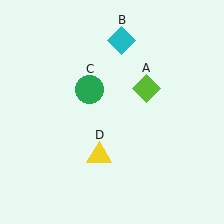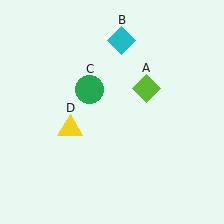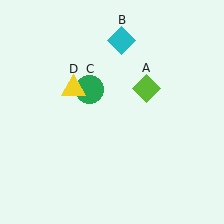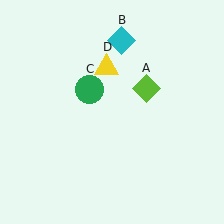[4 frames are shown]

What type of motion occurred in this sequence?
The yellow triangle (object D) rotated clockwise around the center of the scene.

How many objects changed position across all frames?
1 object changed position: yellow triangle (object D).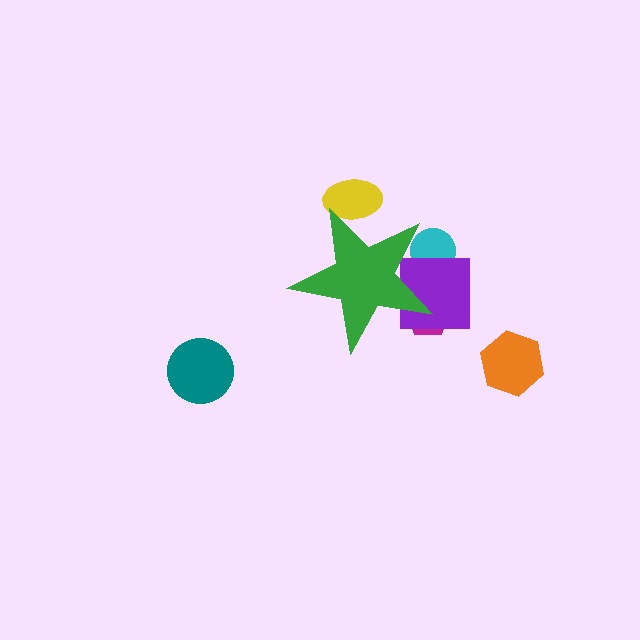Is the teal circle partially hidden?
No, the teal circle is fully visible.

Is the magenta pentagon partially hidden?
Yes, the magenta pentagon is partially hidden behind the green star.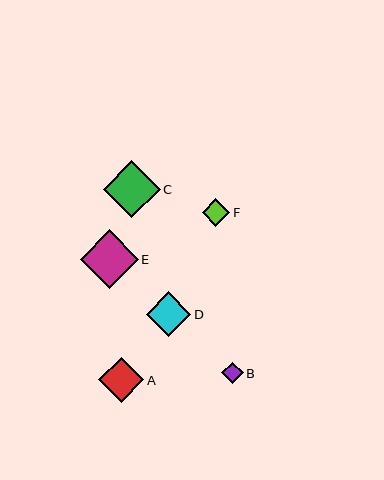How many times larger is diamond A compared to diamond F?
Diamond A is approximately 1.6 times the size of diamond F.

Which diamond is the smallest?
Diamond B is the smallest with a size of approximately 22 pixels.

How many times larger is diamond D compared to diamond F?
Diamond D is approximately 1.6 times the size of diamond F.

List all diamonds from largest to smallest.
From largest to smallest: E, C, A, D, F, B.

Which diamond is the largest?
Diamond E is the largest with a size of approximately 58 pixels.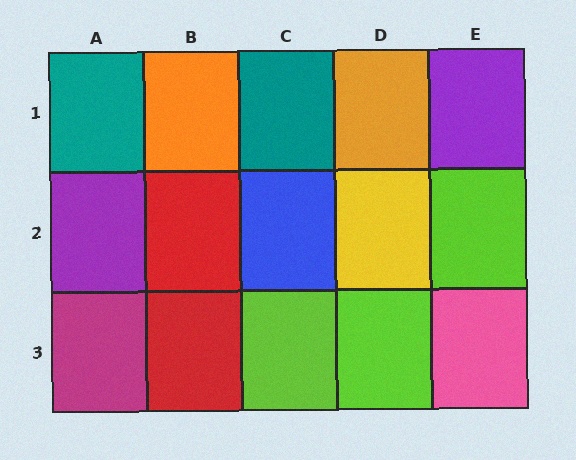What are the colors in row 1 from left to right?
Teal, orange, teal, orange, purple.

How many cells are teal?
2 cells are teal.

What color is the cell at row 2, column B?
Red.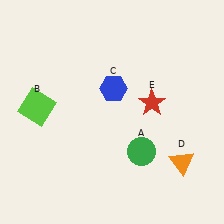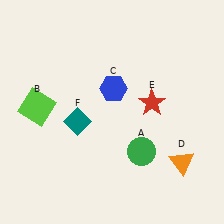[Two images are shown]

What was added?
A teal diamond (F) was added in Image 2.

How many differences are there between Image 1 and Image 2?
There is 1 difference between the two images.